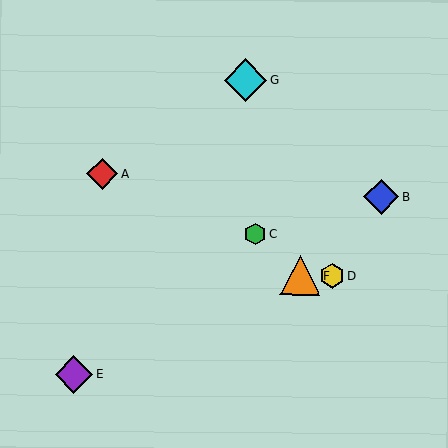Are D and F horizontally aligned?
Yes, both are at y≈276.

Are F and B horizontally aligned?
No, F is at y≈275 and B is at y≈197.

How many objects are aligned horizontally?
2 objects (D, F) are aligned horizontally.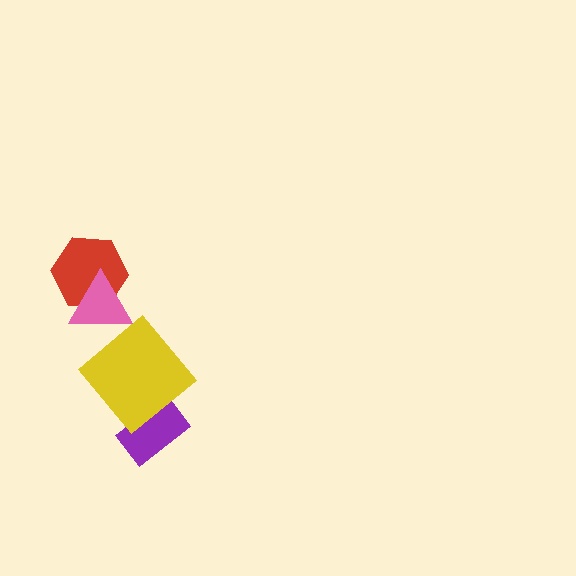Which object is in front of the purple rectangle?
The yellow diamond is in front of the purple rectangle.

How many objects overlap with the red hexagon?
1 object overlaps with the red hexagon.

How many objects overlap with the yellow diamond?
1 object overlaps with the yellow diamond.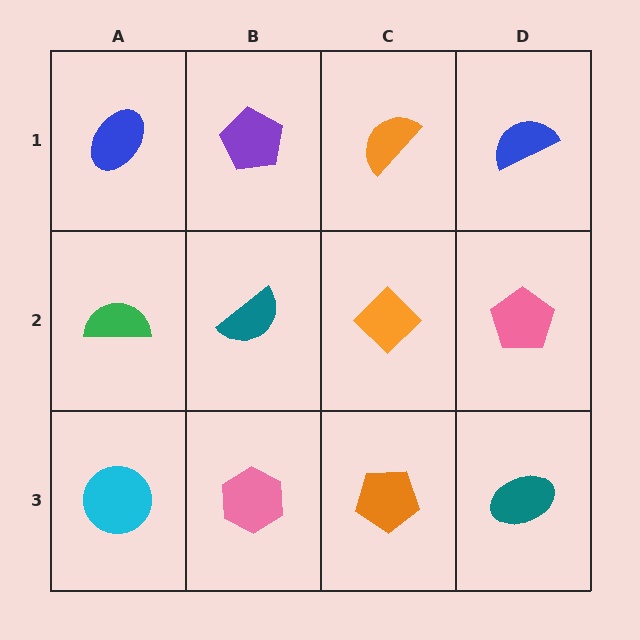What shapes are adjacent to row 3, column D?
A pink pentagon (row 2, column D), an orange pentagon (row 3, column C).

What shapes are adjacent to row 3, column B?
A teal semicircle (row 2, column B), a cyan circle (row 3, column A), an orange pentagon (row 3, column C).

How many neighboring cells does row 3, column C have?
3.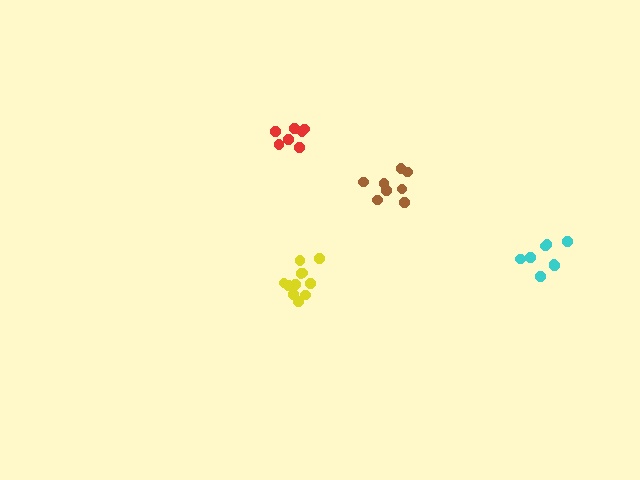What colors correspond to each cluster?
The clusters are colored: brown, cyan, yellow, red.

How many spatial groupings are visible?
There are 4 spatial groupings.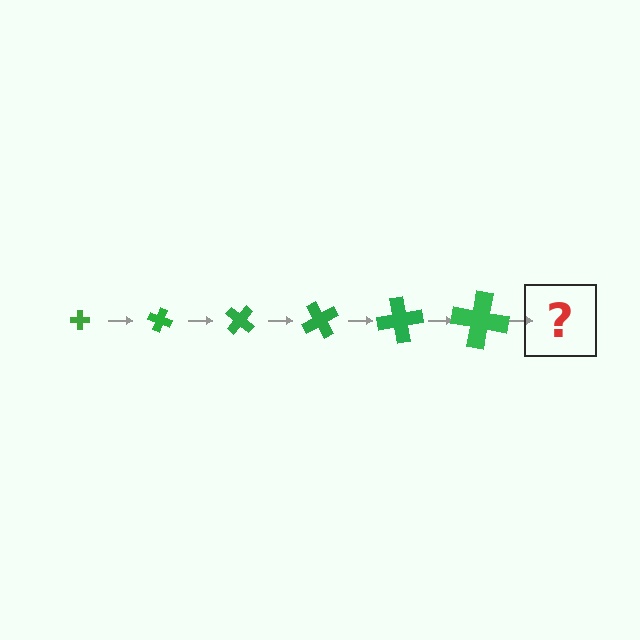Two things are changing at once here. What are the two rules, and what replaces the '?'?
The two rules are that the cross grows larger each step and it rotates 20 degrees each step. The '?' should be a cross, larger than the previous one and rotated 120 degrees from the start.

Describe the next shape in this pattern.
It should be a cross, larger than the previous one and rotated 120 degrees from the start.